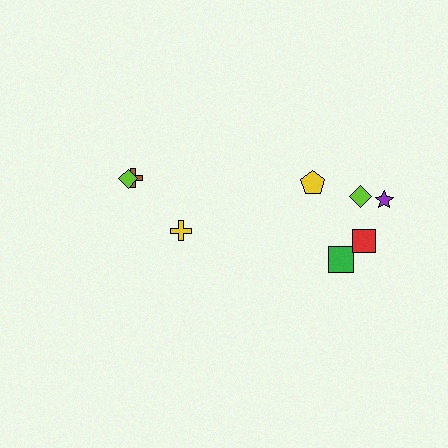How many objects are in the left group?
There are 3 objects.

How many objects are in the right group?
There are 5 objects.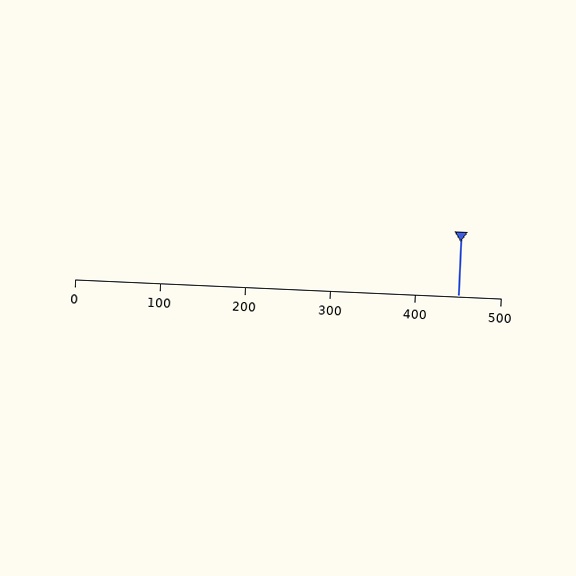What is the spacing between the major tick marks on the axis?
The major ticks are spaced 100 apart.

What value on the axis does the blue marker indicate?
The marker indicates approximately 450.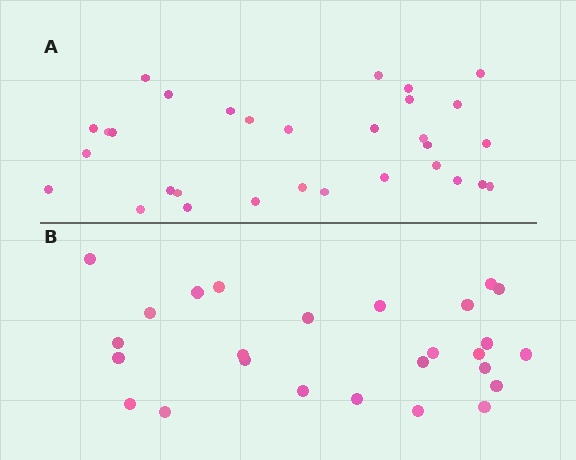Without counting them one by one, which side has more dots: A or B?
Region A (the top region) has more dots.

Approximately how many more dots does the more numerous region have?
Region A has about 5 more dots than region B.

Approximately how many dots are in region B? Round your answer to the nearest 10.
About 30 dots. (The exact count is 26, which rounds to 30.)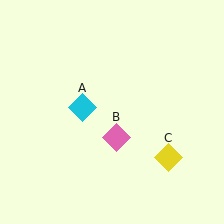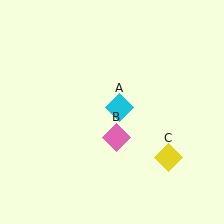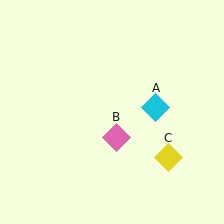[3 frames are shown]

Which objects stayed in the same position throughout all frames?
Pink diamond (object B) and yellow diamond (object C) remained stationary.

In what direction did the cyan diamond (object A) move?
The cyan diamond (object A) moved right.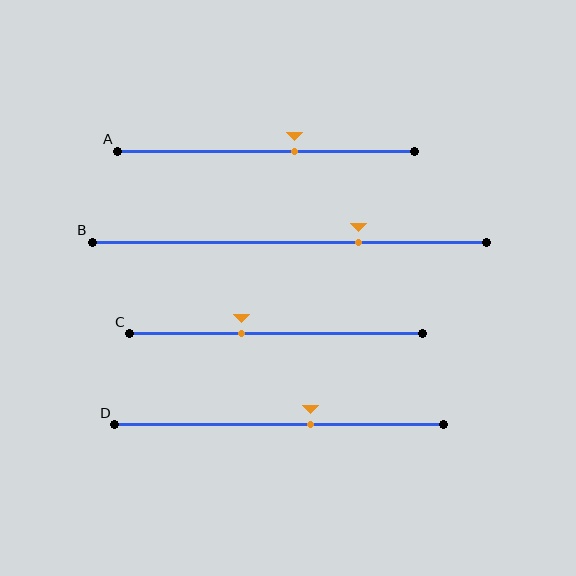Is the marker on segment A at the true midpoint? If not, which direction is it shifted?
No, the marker on segment A is shifted to the right by about 10% of the segment length.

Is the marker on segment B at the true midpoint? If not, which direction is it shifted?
No, the marker on segment B is shifted to the right by about 17% of the segment length.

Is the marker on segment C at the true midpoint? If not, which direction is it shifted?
No, the marker on segment C is shifted to the left by about 12% of the segment length.